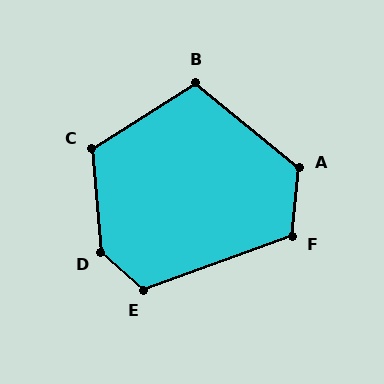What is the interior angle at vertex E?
Approximately 119 degrees (obtuse).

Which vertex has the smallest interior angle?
B, at approximately 108 degrees.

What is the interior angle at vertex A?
Approximately 124 degrees (obtuse).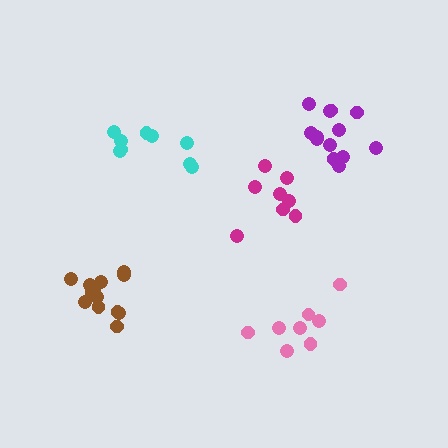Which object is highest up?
The purple cluster is topmost.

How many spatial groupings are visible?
There are 5 spatial groupings.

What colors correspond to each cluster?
The clusters are colored: purple, pink, magenta, brown, cyan.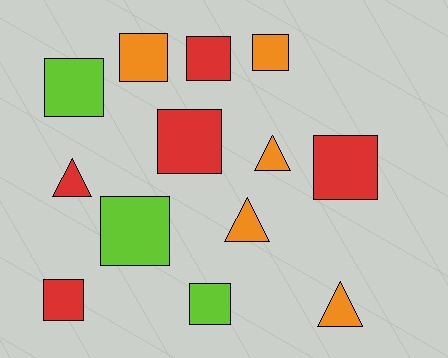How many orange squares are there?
There are 2 orange squares.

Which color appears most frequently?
Orange, with 5 objects.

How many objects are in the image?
There are 13 objects.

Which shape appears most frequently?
Square, with 9 objects.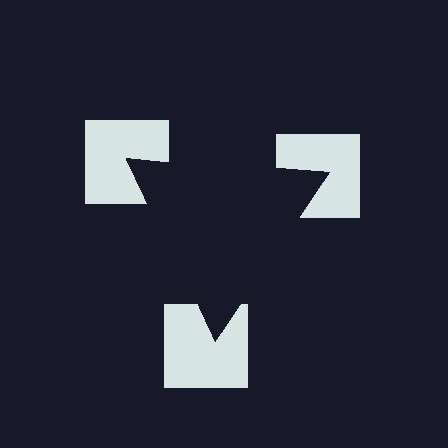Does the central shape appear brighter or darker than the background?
It typically appears slightly darker than the background, even though no actual brightness change is drawn.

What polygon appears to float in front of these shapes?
An illusory triangle — its edges are inferred from the aligned wedge cuts in the notched squares, not physically drawn.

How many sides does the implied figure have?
3 sides.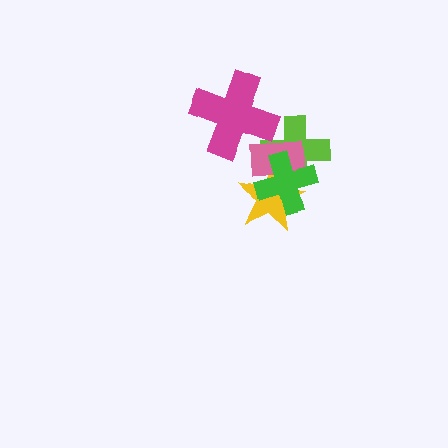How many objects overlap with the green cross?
3 objects overlap with the green cross.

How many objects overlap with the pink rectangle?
4 objects overlap with the pink rectangle.